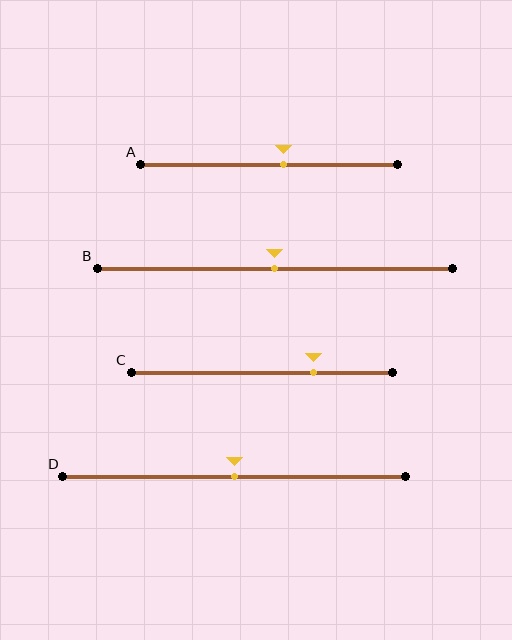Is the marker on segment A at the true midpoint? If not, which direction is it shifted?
No, the marker on segment A is shifted to the right by about 6% of the segment length.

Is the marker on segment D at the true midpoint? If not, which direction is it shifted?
Yes, the marker on segment D is at the true midpoint.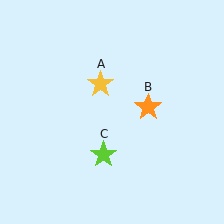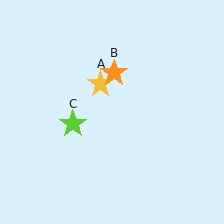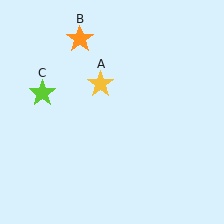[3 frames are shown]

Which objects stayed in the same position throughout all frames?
Yellow star (object A) remained stationary.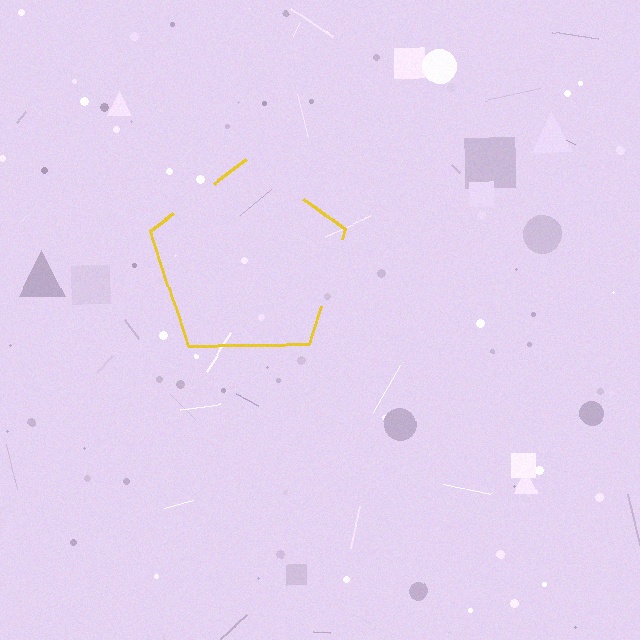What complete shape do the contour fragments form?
The contour fragments form a pentagon.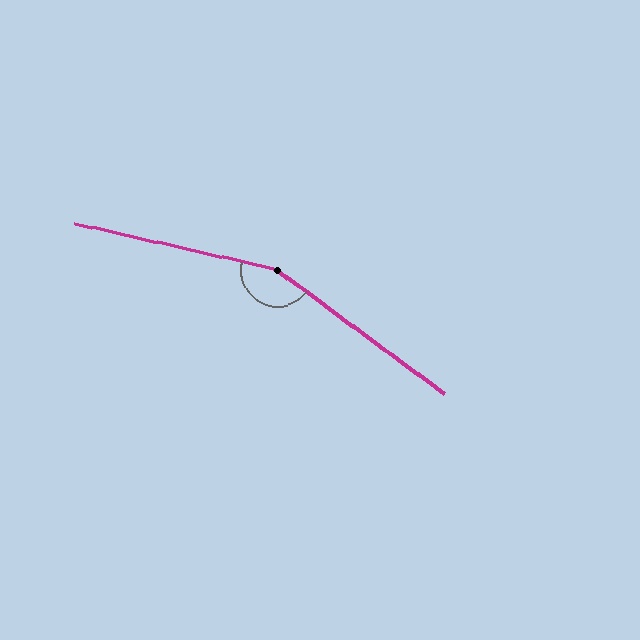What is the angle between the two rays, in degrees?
Approximately 156 degrees.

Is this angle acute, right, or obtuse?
It is obtuse.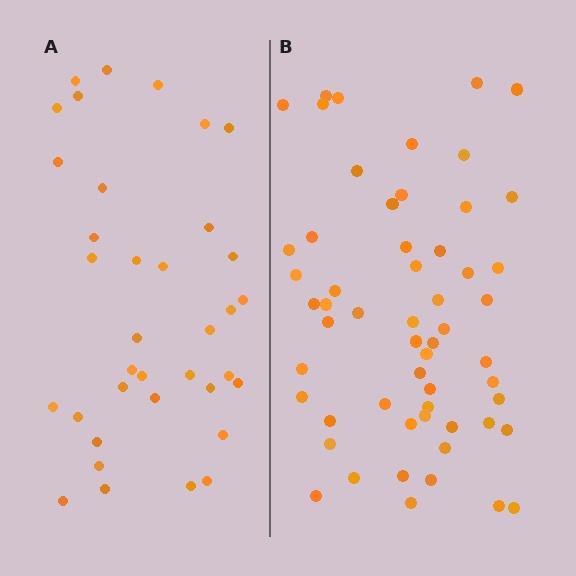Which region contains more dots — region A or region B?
Region B (the right region) has more dots.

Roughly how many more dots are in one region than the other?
Region B has approximately 20 more dots than region A.